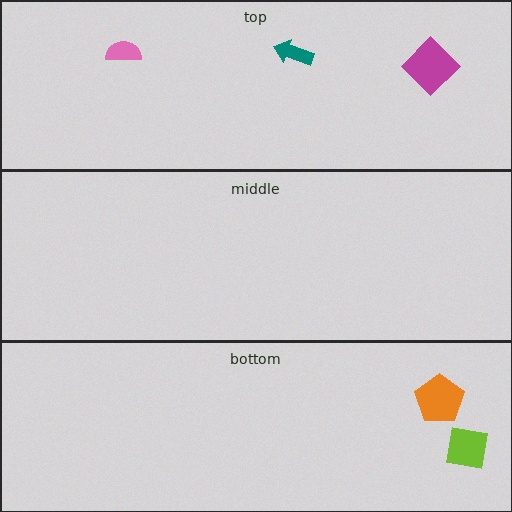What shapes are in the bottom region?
The orange pentagon, the lime square.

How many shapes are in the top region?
3.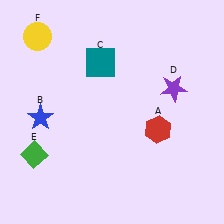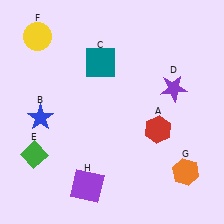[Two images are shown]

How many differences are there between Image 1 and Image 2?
There are 2 differences between the two images.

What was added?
An orange hexagon (G), a purple square (H) were added in Image 2.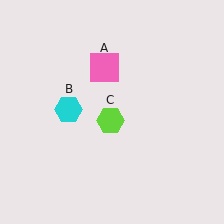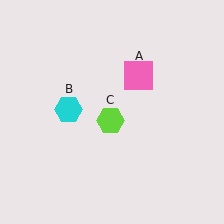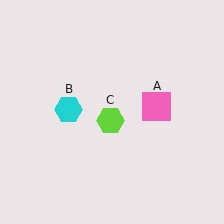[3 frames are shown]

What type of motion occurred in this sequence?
The pink square (object A) rotated clockwise around the center of the scene.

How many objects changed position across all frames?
1 object changed position: pink square (object A).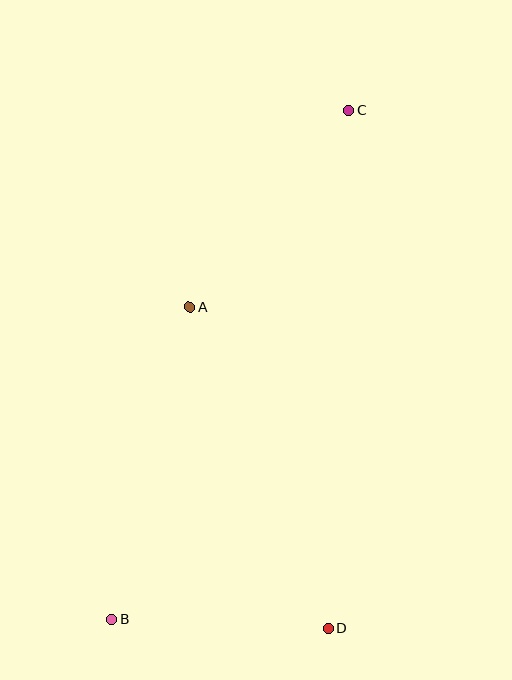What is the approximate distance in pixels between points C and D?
The distance between C and D is approximately 518 pixels.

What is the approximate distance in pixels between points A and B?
The distance between A and B is approximately 322 pixels.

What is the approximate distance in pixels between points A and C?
The distance between A and C is approximately 253 pixels.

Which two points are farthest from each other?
Points B and C are farthest from each other.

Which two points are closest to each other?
Points B and D are closest to each other.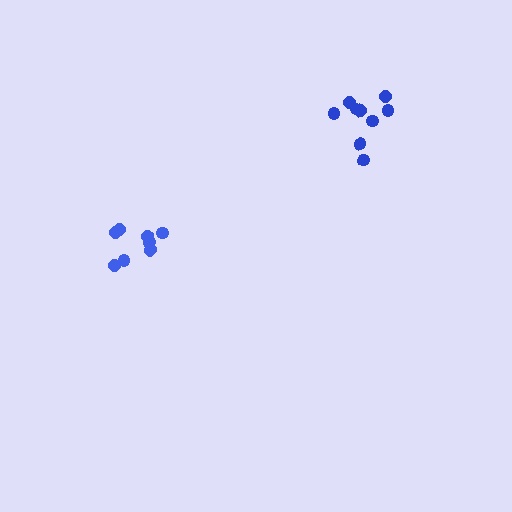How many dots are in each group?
Group 1: 8 dots, Group 2: 9 dots (17 total).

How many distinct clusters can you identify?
There are 2 distinct clusters.